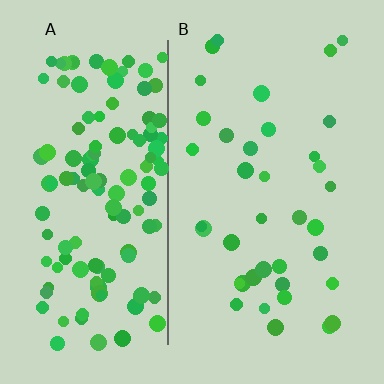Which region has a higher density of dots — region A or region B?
A (the left).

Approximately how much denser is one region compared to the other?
Approximately 3.4× — region A over region B.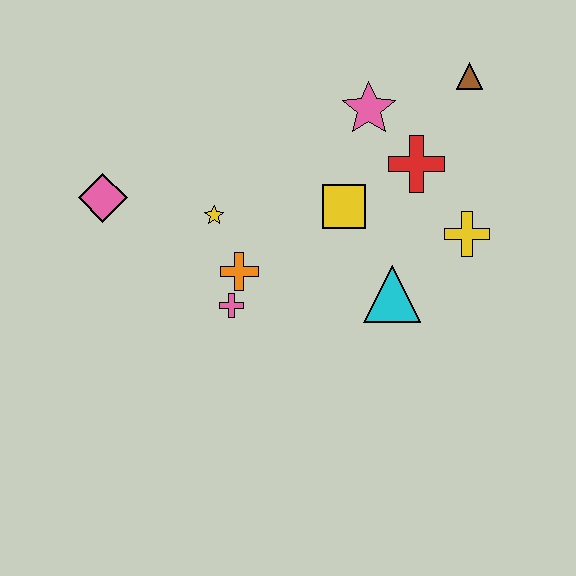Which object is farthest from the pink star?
The pink diamond is farthest from the pink star.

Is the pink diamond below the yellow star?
No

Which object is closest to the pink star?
The red cross is closest to the pink star.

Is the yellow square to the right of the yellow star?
Yes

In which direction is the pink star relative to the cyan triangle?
The pink star is above the cyan triangle.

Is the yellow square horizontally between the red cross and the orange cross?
Yes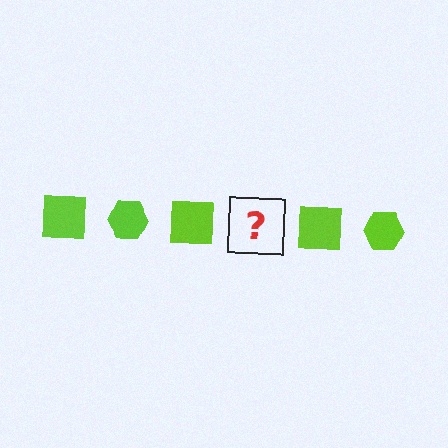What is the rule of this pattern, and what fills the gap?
The rule is that the pattern cycles through square, hexagon shapes in lime. The gap should be filled with a lime hexagon.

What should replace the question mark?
The question mark should be replaced with a lime hexagon.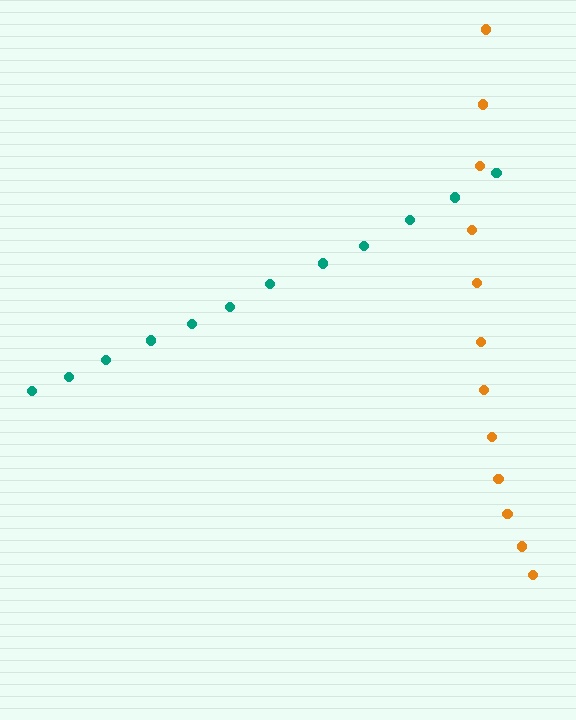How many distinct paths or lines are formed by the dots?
There are 2 distinct paths.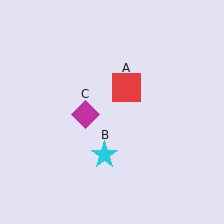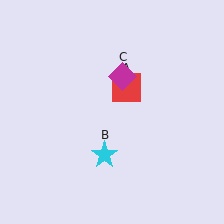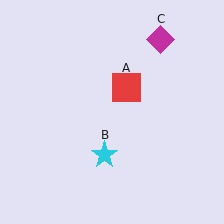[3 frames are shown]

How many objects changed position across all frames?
1 object changed position: magenta diamond (object C).